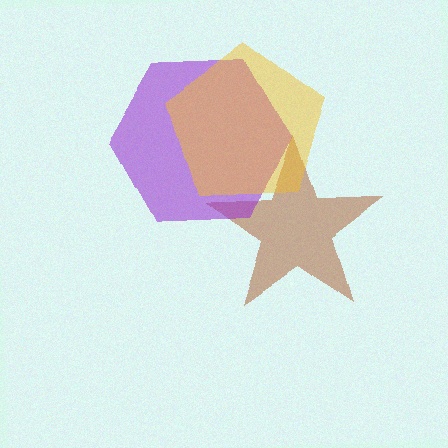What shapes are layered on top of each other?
The layered shapes are: a brown star, a purple hexagon, a yellow pentagon.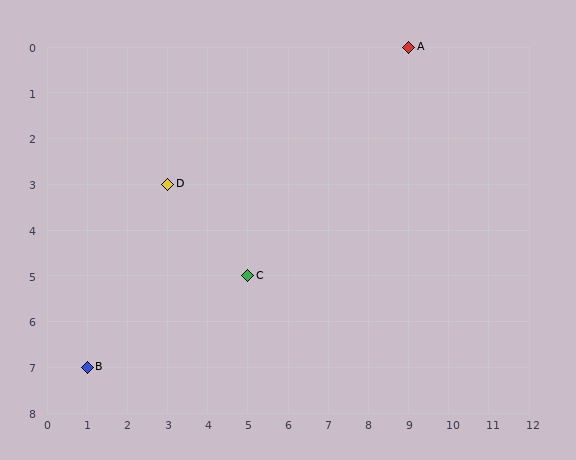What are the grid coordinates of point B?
Point B is at grid coordinates (1, 7).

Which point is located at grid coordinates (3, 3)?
Point D is at (3, 3).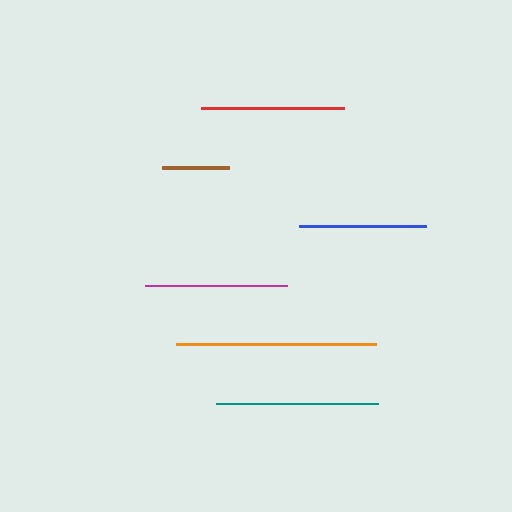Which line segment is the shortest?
The brown line is the shortest at approximately 67 pixels.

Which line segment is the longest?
The orange line is the longest at approximately 201 pixels.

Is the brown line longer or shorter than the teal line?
The teal line is longer than the brown line.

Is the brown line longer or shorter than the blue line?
The blue line is longer than the brown line.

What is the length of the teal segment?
The teal segment is approximately 162 pixels long.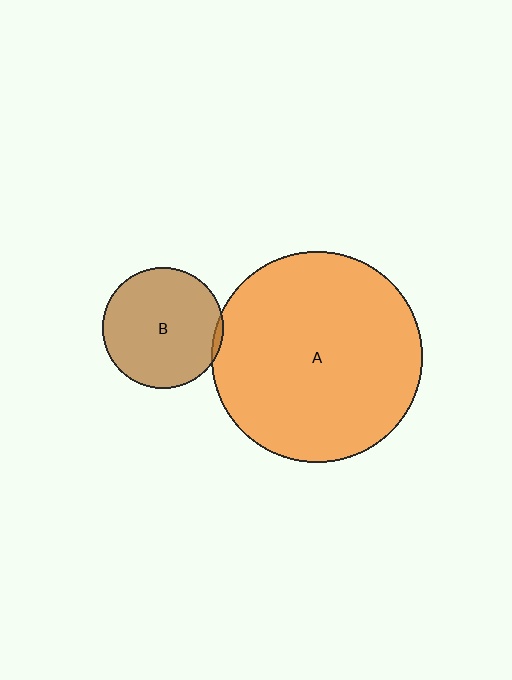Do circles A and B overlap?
Yes.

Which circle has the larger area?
Circle A (orange).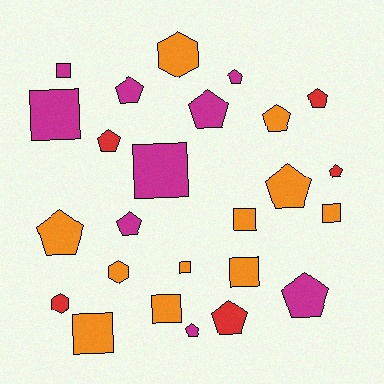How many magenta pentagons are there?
There are 6 magenta pentagons.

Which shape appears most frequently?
Pentagon, with 13 objects.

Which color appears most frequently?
Orange, with 11 objects.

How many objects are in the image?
There are 25 objects.